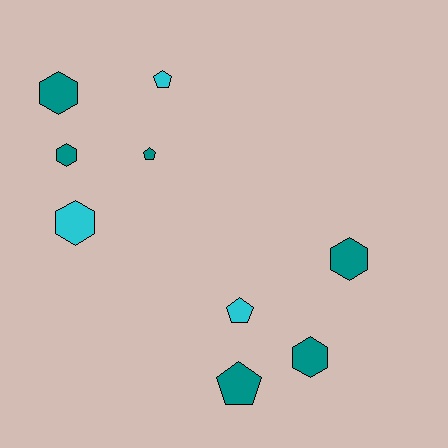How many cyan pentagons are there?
There are 2 cyan pentagons.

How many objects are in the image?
There are 9 objects.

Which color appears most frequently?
Teal, with 6 objects.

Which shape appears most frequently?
Hexagon, with 5 objects.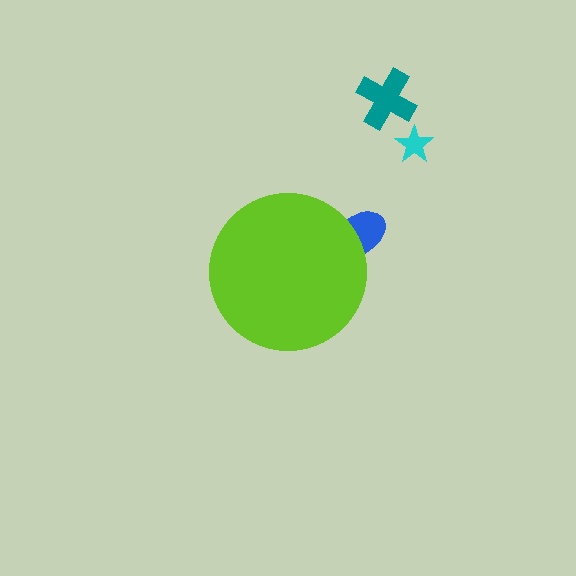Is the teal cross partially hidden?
No, the teal cross is fully visible.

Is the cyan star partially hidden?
No, the cyan star is fully visible.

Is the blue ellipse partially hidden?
Yes, the blue ellipse is partially hidden behind the lime circle.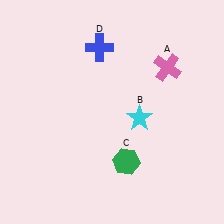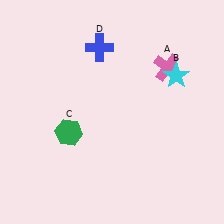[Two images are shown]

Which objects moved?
The objects that moved are: the cyan star (B), the green hexagon (C).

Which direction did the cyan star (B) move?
The cyan star (B) moved up.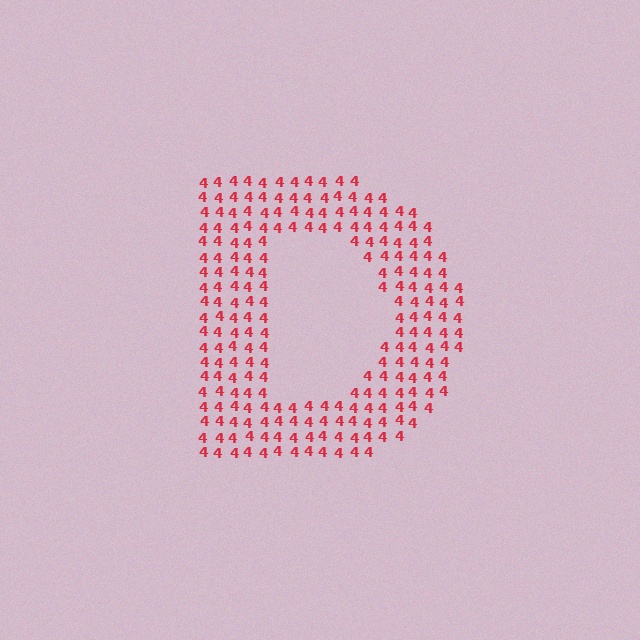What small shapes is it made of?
It is made of small digit 4's.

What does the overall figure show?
The overall figure shows the letter D.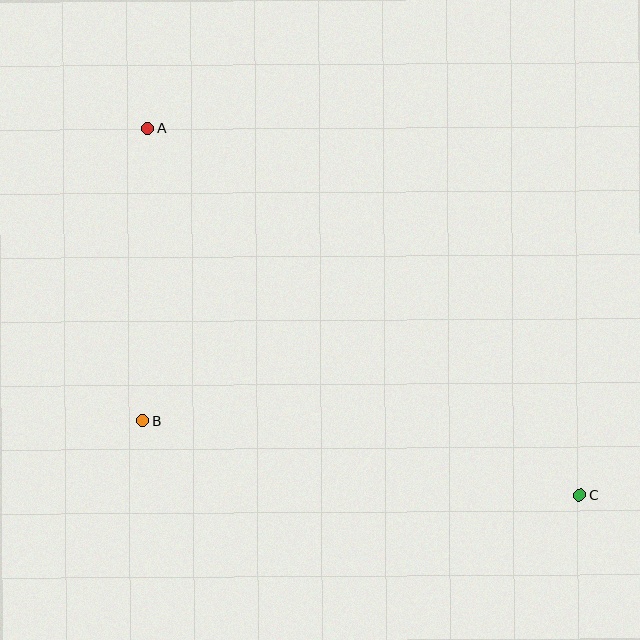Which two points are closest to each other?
Points A and B are closest to each other.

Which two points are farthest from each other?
Points A and C are farthest from each other.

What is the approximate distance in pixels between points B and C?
The distance between B and C is approximately 443 pixels.